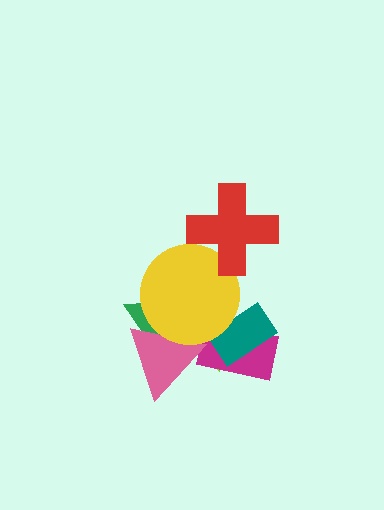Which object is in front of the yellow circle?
The red cross is in front of the yellow circle.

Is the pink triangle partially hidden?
Yes, it is partially covered by another shape.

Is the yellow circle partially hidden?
Yes, it is partially covered by another shape.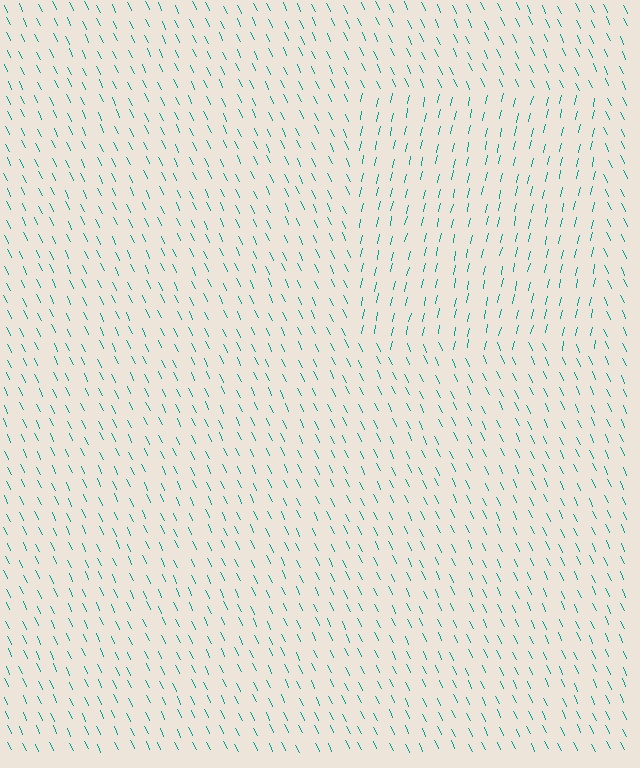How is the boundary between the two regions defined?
The boundary is defined purely by a change in line orientation (approximately 38 degrees difference). All lines are the same color and thickness.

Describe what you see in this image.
The image is filled with small teal line segments. A rectangle region in the image has lines oriented differently from the surrounding lines, creating a visible texture boundary.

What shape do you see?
I see a rectangle.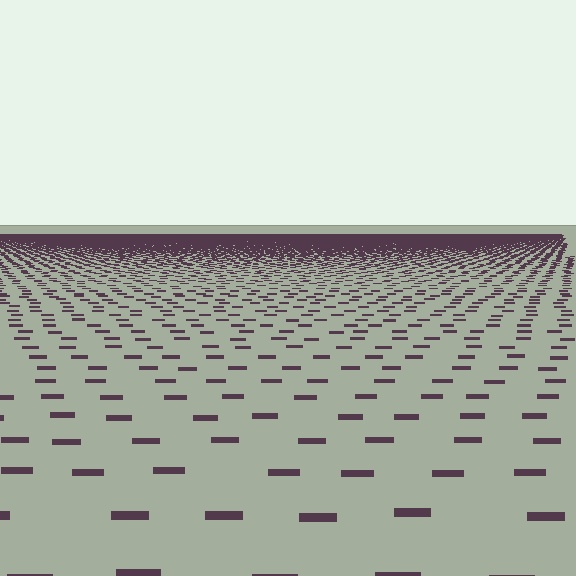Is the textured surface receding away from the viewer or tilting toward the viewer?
The surface is receding away from the viewer. Texture elements get smaller and denser toward the top.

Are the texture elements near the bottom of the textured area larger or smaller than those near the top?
Larger. Near the bottom, elements are closer to the viewer and appear at a bigger on-screen size.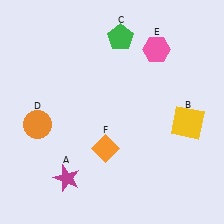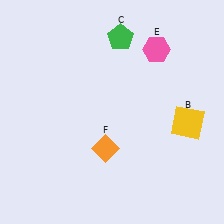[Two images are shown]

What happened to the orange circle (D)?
The orange circle (D) was removed in Image 2. It was in the bottom-left area of Image 1.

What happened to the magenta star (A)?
The magenta star (A) was removed in Image 2. It was in the bottom-left area of Image 1.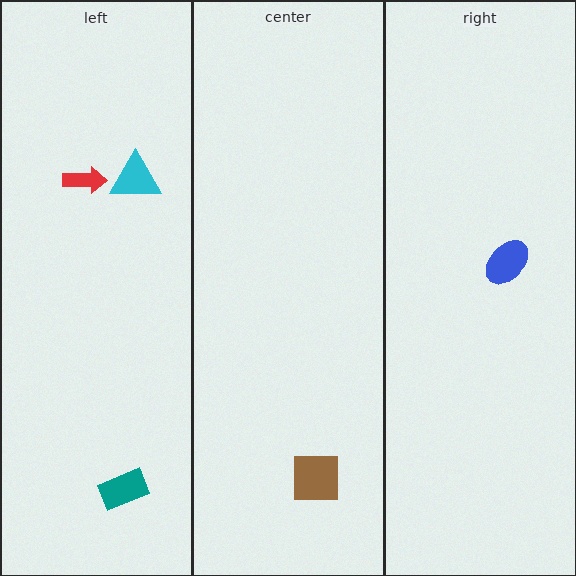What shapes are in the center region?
The brown square.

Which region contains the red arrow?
The left region.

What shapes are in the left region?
The teal rectangle, the red arrow, the cyan triangle.